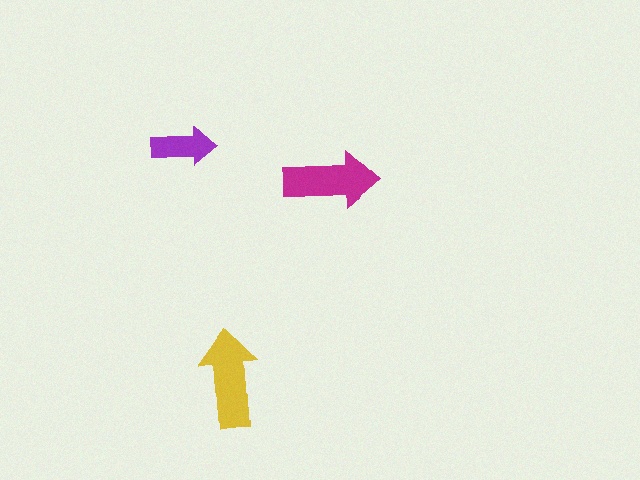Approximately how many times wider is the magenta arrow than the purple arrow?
About 1.5 times wider.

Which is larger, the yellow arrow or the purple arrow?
The yellow one.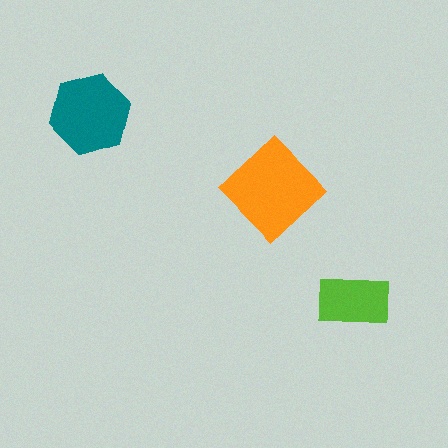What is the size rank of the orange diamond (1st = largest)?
1st.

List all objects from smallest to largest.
The lime rectangle, the teal hexagon, the orange diamond.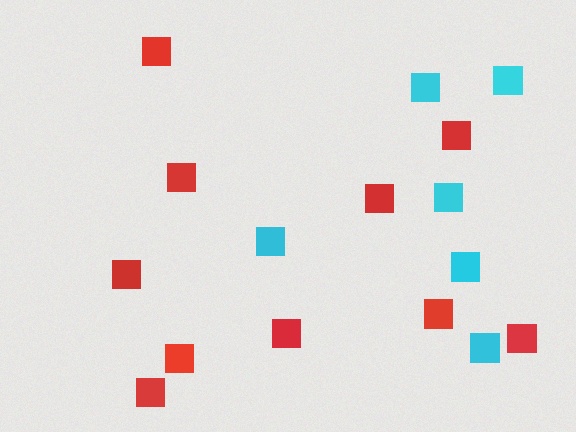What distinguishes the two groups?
There are 2 groups: one group of red squares (10) and one group of cyan squares (6).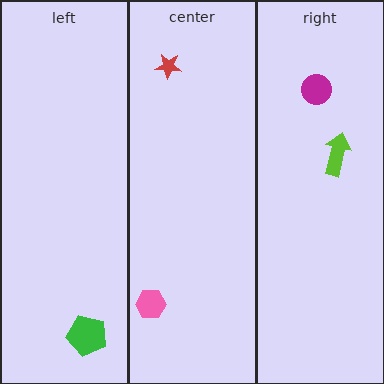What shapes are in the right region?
The magenta circle, the lime arrow.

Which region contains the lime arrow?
The right region.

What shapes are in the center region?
The pink hexagon, the red star.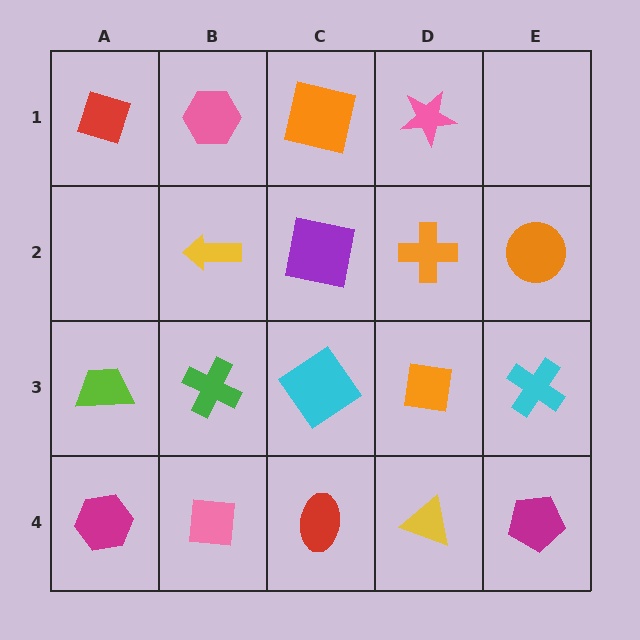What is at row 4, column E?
A magenta pentagon.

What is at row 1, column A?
A red diamond.